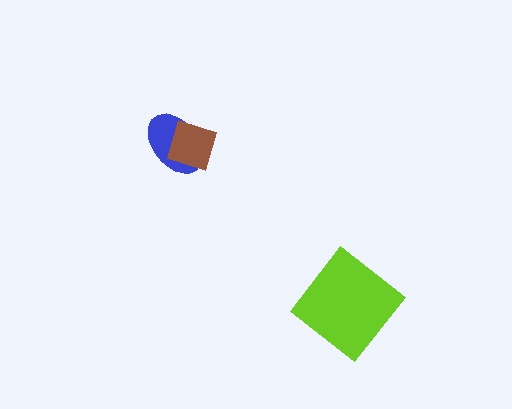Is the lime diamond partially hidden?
No, no other shape covers it.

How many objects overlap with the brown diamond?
1 object overlaps with the brown diamond.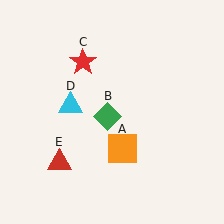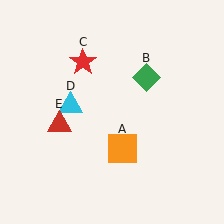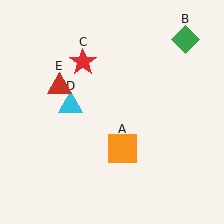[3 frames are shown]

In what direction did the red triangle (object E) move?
The red triangle (object E) moved up.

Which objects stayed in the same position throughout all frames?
Orange square (object A) and red star (object C) and cyan triangle (object D) remained stationary.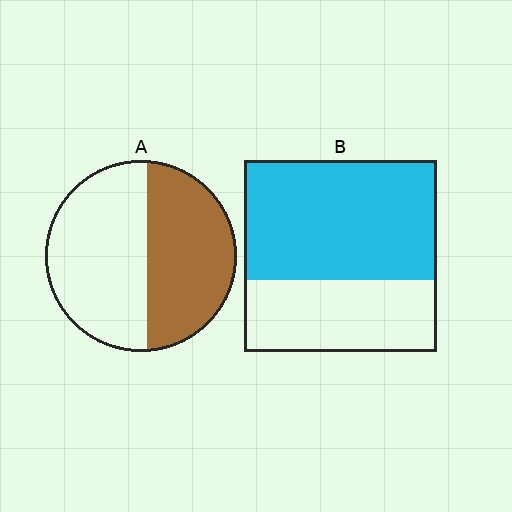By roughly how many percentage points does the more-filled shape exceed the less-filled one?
By roughly 15 percentage points (B over A).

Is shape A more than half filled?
Roughly half.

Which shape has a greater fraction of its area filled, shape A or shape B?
Shape B.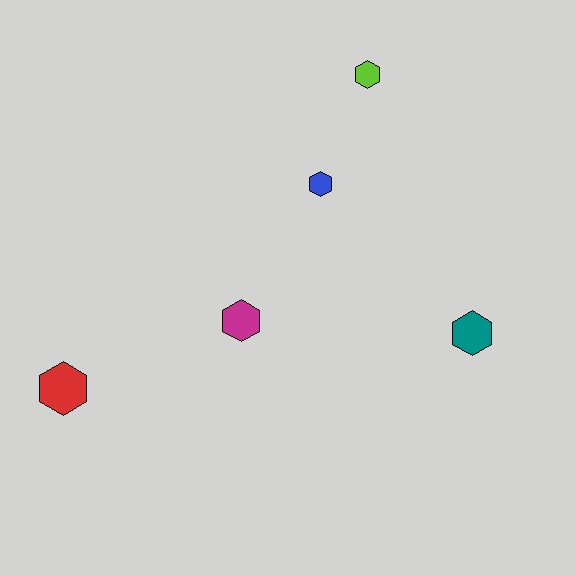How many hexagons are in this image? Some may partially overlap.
There are 5 hexagons.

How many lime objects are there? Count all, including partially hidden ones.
There is 1 lime object.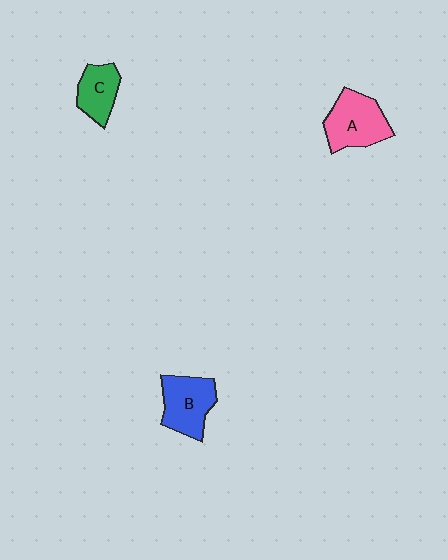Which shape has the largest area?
Shape A (pink).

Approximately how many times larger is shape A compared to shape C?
Approximately 1.5 times.